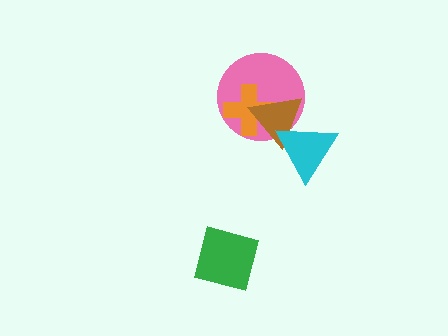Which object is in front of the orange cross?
The brown triangle is in front of the orange cross.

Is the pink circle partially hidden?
Yes, it is partially covered by another shape.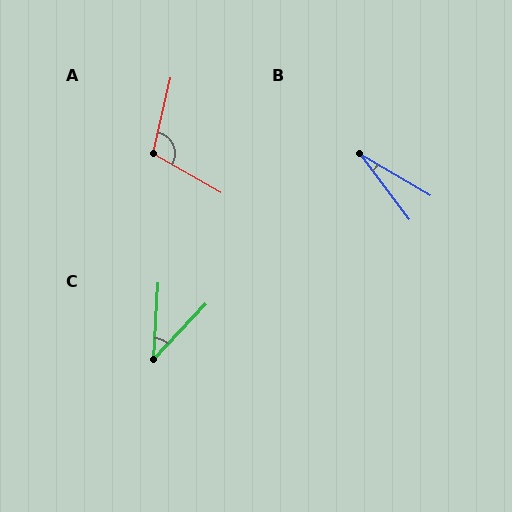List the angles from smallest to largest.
B (23°), C (41°), A (107°).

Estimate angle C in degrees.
Approximately 41 degrees.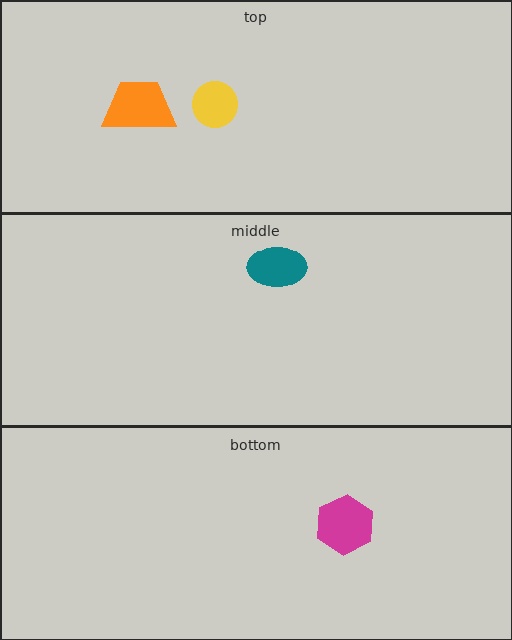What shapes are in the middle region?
The teal ellipse.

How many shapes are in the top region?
2.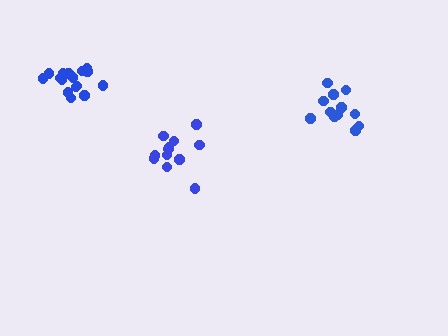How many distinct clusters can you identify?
There are 3 distinct clusters.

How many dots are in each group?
Group 1: 17 dots, Group 2: 12 dots, Group 3: 12 dots (41 total).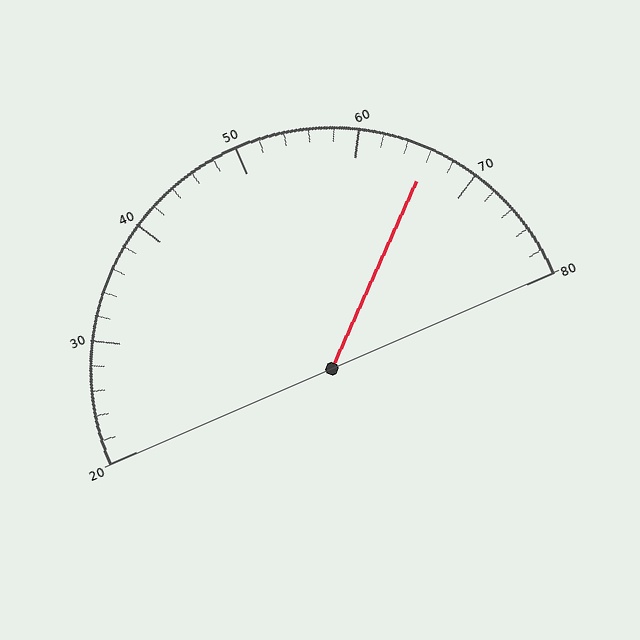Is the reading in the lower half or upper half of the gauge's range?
The reading is in the upper half of the range (20 to 80).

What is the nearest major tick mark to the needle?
The nearest major tick mark is 70.